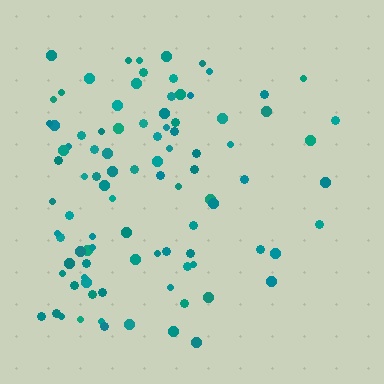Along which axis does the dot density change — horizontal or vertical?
Horizontal.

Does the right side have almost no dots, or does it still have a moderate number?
Still a moderate number, just noticeably fewer than the left.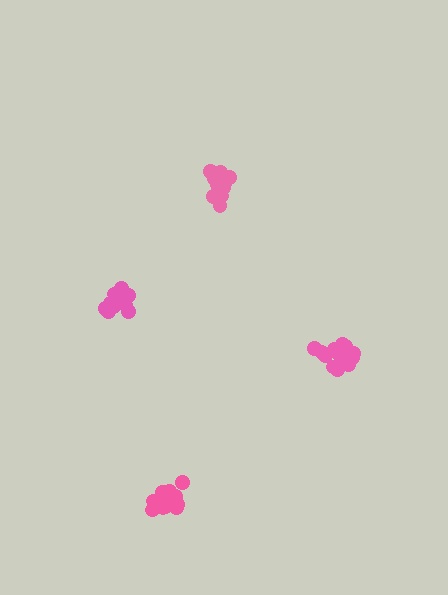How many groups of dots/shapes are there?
There are 4 groups.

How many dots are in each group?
Group 1: 13 dots, Group 2: 15 dots, Group 3: 13 dots, Group 4: 12 dots (53 total).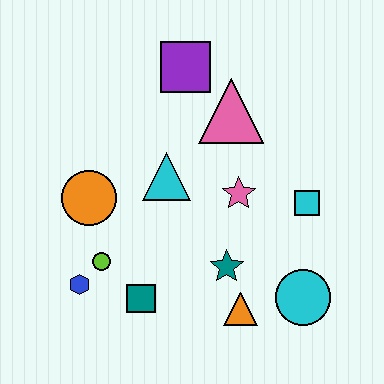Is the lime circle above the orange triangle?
Yes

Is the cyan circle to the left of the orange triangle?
No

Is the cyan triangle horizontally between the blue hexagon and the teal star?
Yes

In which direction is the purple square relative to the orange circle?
The purple square is above the orange circle.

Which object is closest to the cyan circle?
The orange triangle is closest to the cyan circle.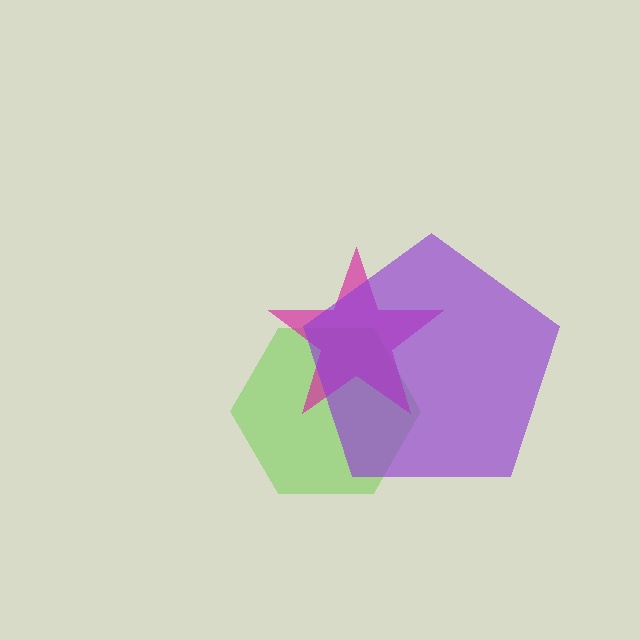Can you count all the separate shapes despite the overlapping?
Yes, there are 3 separate shapes.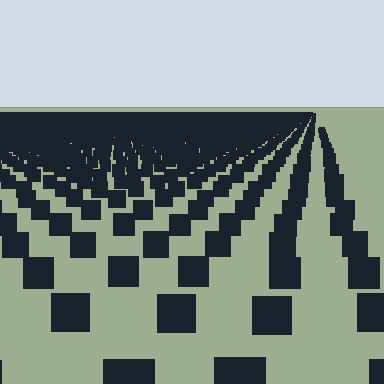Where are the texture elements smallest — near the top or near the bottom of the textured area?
Near the top.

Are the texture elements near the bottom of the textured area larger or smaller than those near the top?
Larger. Near the bottom, elements are closer to the viewer and appear at a bigger on-screen size.